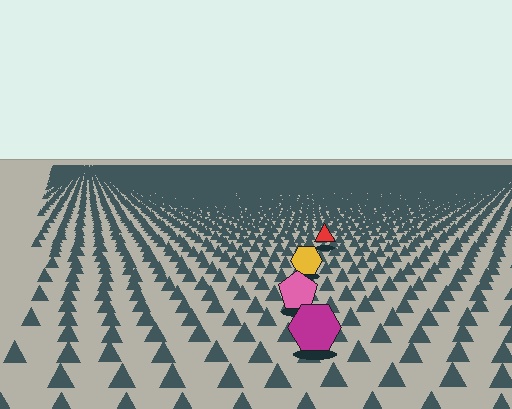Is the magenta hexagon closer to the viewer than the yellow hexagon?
Yes. The magenta hexagon is closer — you can tell from the texture gradient: the ground texture is coarser near it.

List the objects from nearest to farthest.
From nearest to farthest: the magenta hexagon, the pink pentagon, the yellow hexagon, the red triangle.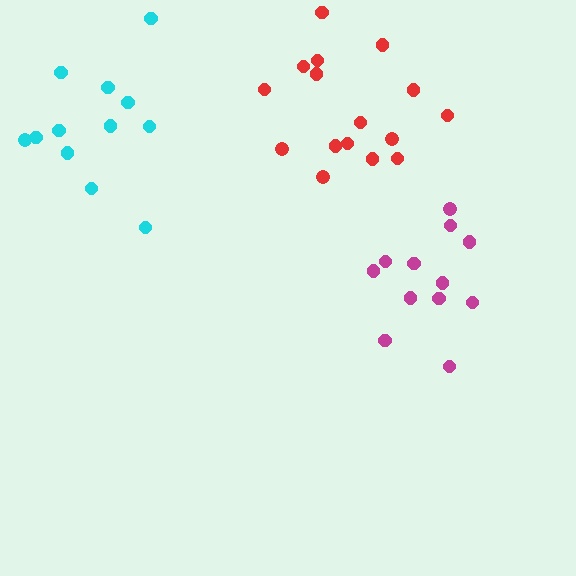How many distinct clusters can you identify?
There are 3 distinct clusters.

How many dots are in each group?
Group 1: 12 dots, Group 2: 16 dots, Group 3: 12 dots (40 total).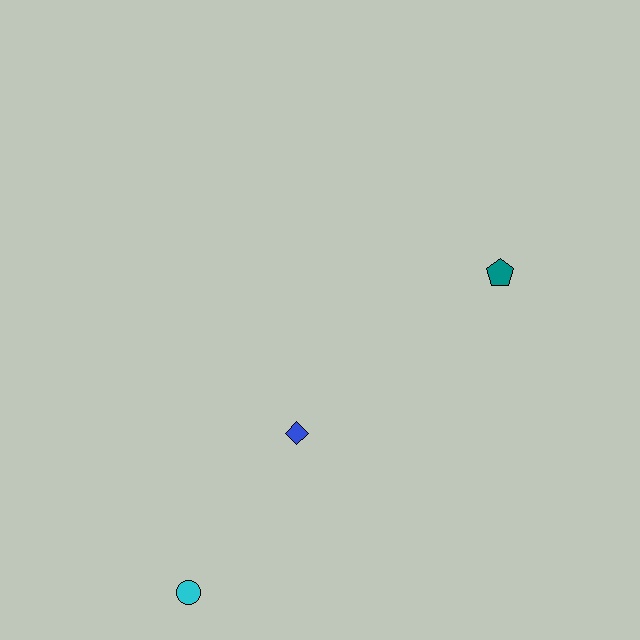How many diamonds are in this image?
There is 1 diamond.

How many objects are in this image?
There are 3 objects.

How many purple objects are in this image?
There are no purple objects.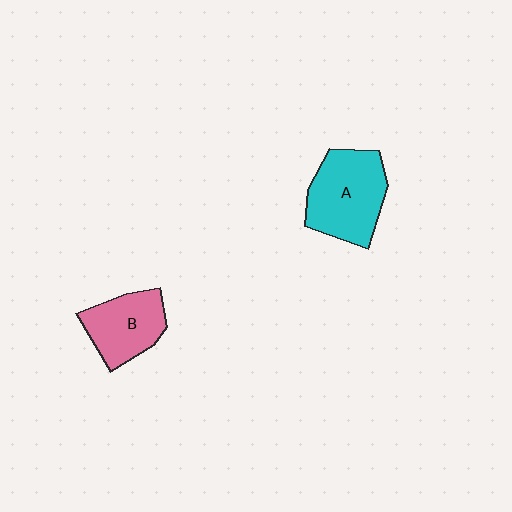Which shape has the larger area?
Shape A (cyan).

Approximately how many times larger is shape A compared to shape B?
Approximately 1.3 times.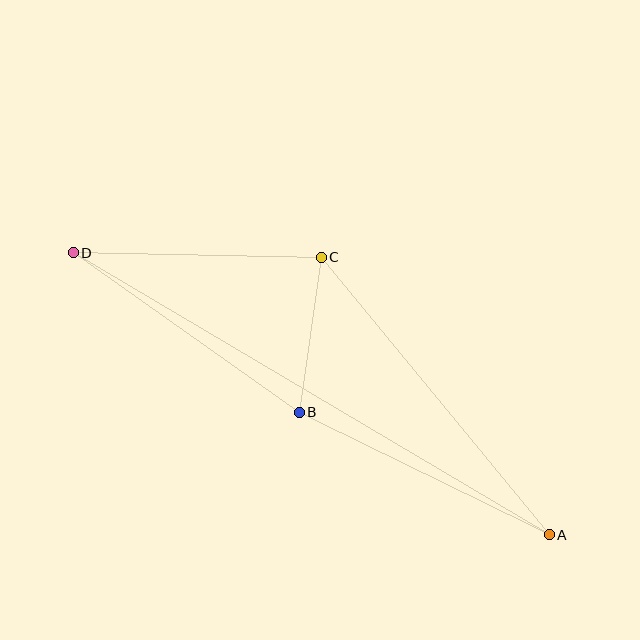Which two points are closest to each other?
Points B and C are closest to each other.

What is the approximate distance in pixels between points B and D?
The distance between B and D is approximately 276 pixels.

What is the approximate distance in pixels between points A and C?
The distance between A and C is approximately 359 pixels.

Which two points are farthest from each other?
Points A and D are farthest from each other.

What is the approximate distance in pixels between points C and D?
The distance between C and D is approximately 248 pixels.